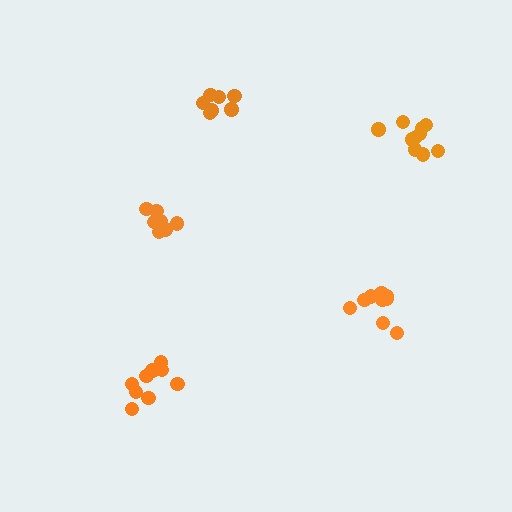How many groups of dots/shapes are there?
There are 5 groups.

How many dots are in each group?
Group 1: 9 dots, Group 2: 9 dots, Group 3: 7 dots, Group 4: 8 dots, Group 5: 11 dots (44 total).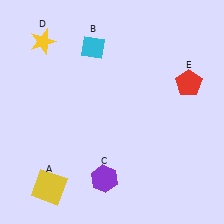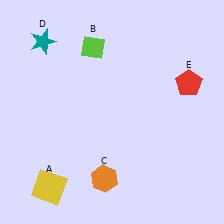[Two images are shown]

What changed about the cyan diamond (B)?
In Image 1, B is cyan. In Image 2, it changed to lime.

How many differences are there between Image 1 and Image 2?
There are 3 differences between the two images.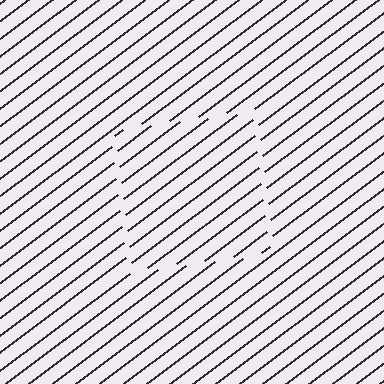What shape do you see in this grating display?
An illusory square. The interior of the shape contains the same grating, shifted by half a period — the contour is defined by the phase discontinuity where line-ends from the inner and outer gratings abut.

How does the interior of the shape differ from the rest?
The interior of the shape contains the same grating, shifted by half a period — the contour is defined by the phase discontinuity where line-ends from the inner and outer gratings abut.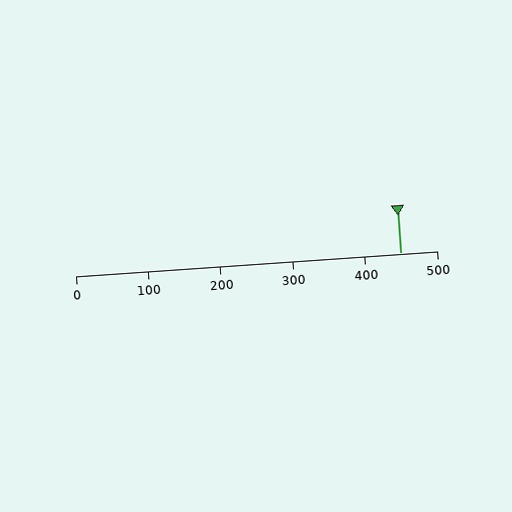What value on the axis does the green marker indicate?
The marker indicates approximately 450.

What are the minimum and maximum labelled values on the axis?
The axis runs from 0 to 500.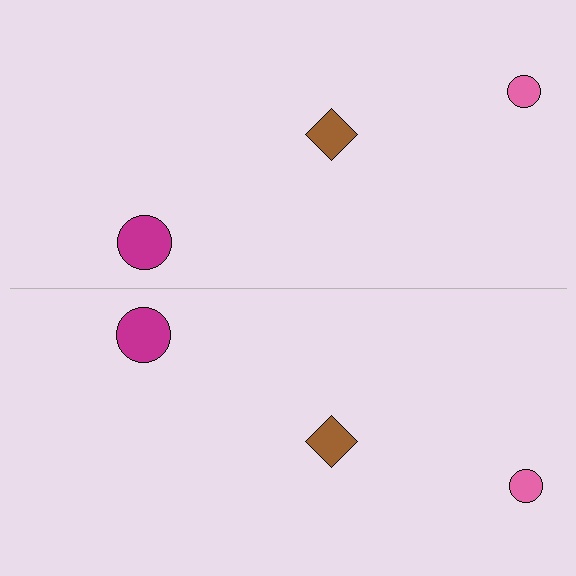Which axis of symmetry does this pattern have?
The pattern has a horizontal axis of symmetry running through the center of the image.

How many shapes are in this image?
There are 6 shapes in this image.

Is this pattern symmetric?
Yes, this pattern has bilateral (reflection) symmetry.